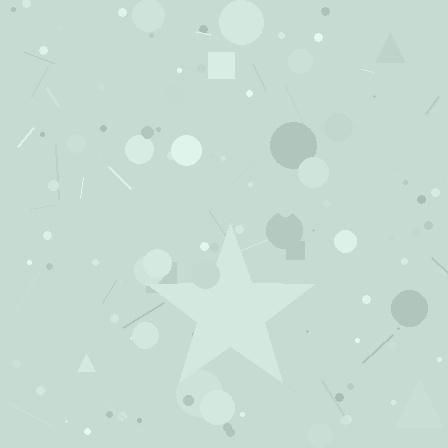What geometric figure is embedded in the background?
A star is embedded in the background.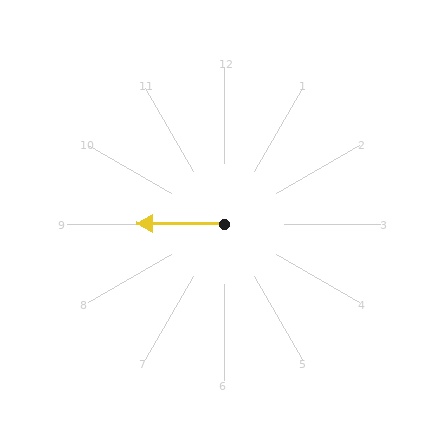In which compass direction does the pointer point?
West.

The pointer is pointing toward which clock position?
Roughly 9 o'clock.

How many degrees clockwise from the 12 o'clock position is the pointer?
Approximately 270 degrees.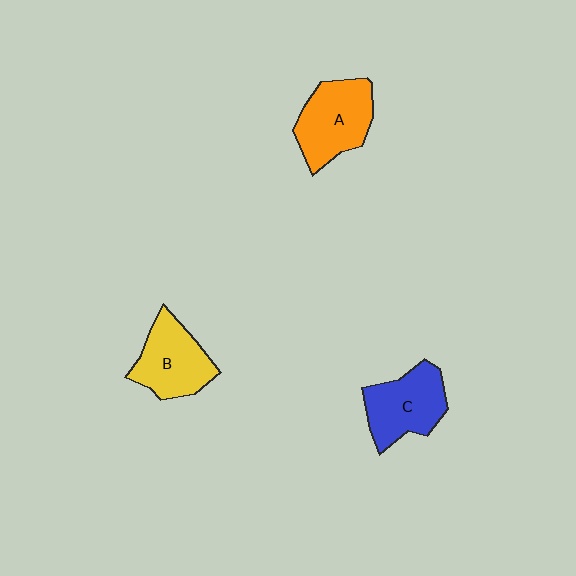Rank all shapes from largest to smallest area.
From largest to smallest: A (orange), C (blue), B (yellow).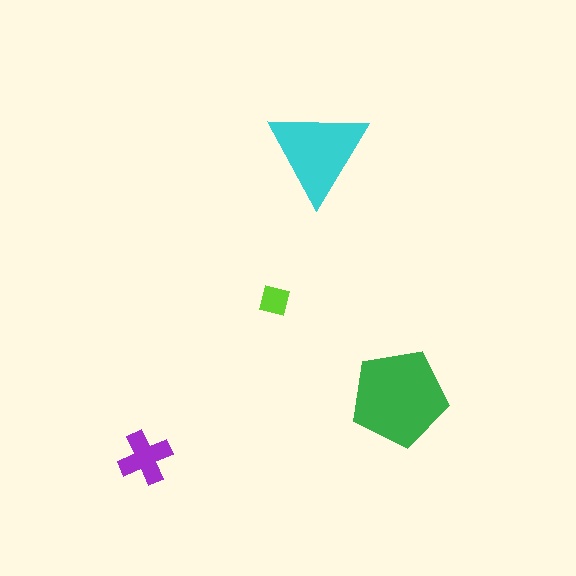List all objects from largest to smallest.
The green pentagon, the cyan triangle, the purple cross, the lime square.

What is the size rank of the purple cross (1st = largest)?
3rd.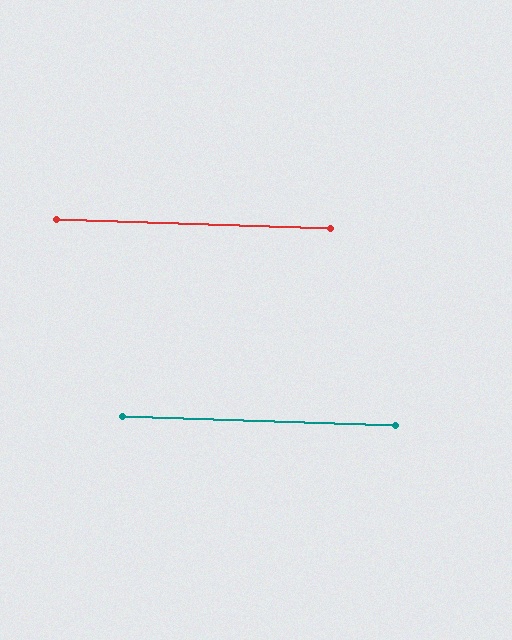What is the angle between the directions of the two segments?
Approximately 0 degrees.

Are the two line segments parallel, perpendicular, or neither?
Parallel — their directions differ by only 0.1°.